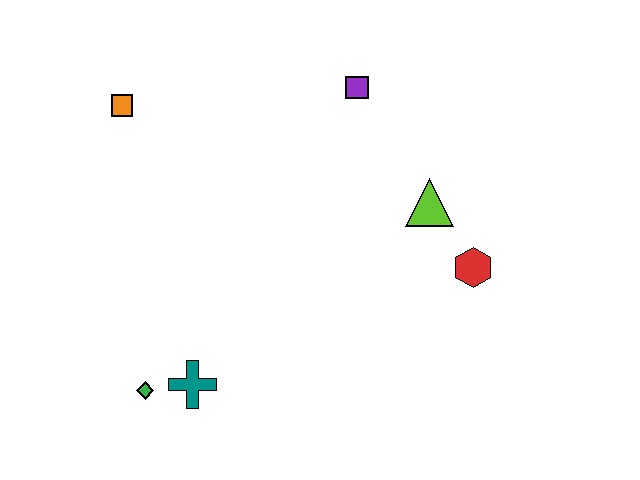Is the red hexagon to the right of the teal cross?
Yes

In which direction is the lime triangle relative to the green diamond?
The lime triangle is to the right of the green diamond.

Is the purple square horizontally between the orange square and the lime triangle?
Yes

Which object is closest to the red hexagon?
The lime triangle is closest to the red hexagon.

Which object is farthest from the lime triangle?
The green diamond is farthest from the lime triangle.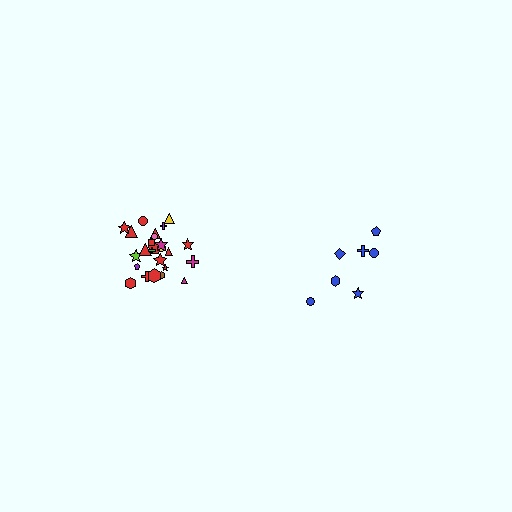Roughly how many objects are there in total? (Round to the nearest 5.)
Roughly 30 objects in total.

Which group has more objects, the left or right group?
The left group.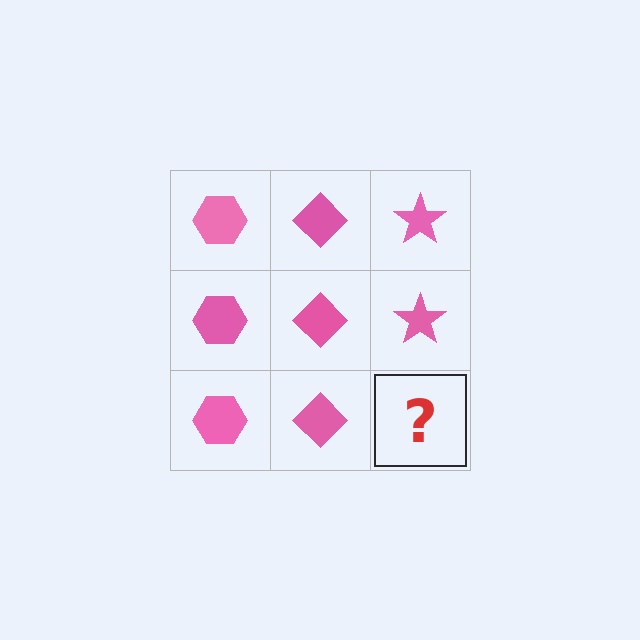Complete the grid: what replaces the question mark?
The question mark should be replaced with a pink star.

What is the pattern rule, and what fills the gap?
The rule is that each column has a consistent shape. The gap should be filled with a pink star.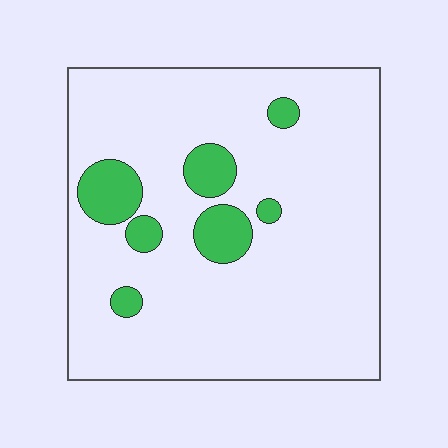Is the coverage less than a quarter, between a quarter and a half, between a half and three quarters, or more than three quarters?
Less than a quarter.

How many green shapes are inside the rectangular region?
7.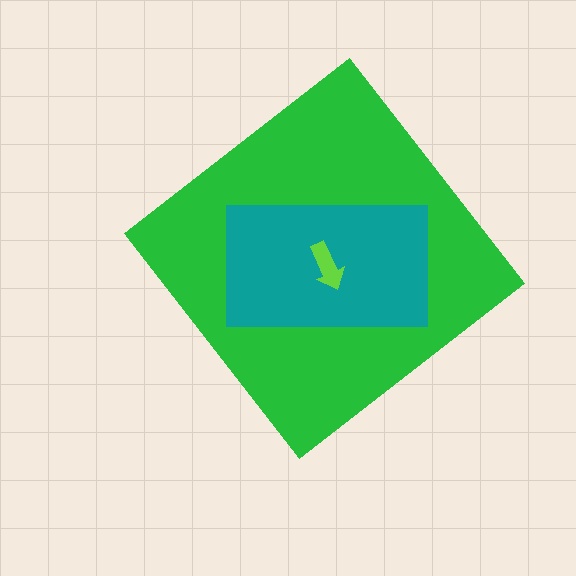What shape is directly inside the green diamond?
The teal rectangle.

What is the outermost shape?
The green diamond.